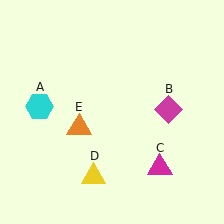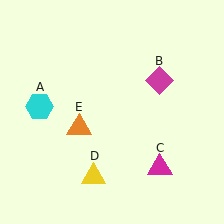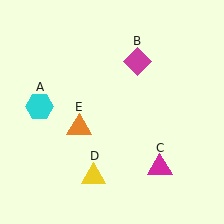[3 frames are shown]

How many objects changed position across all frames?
1 object changed position: magenta diamond (object B).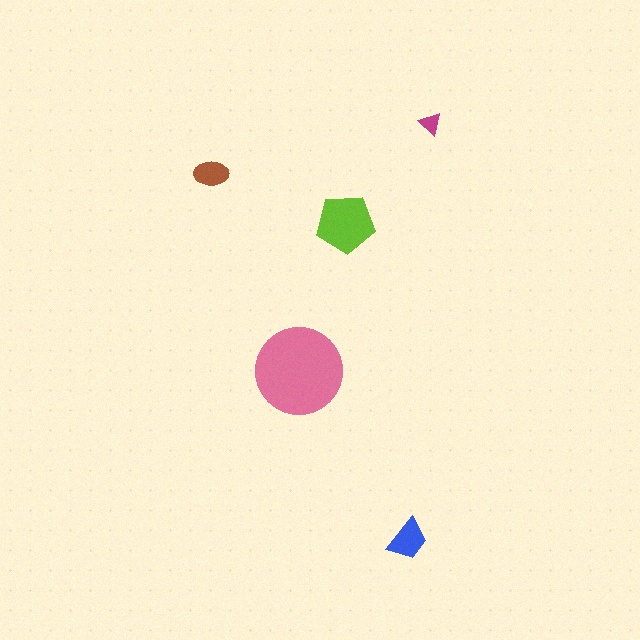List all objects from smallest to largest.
The magenta triangle, the brown ellipse, the blue trapezoid, the lime pentagon, the pink circle.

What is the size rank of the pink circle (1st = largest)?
1st.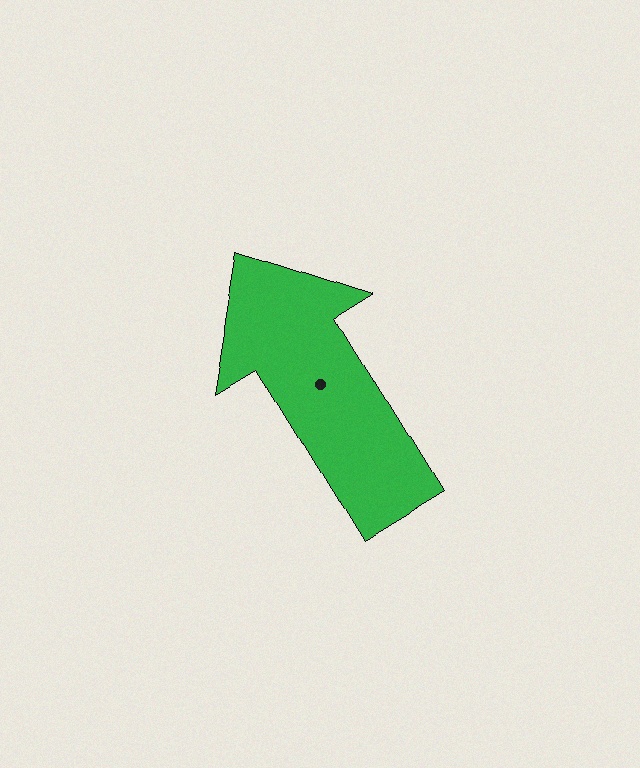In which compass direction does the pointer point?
Northwest.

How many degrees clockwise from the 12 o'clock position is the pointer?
Approximately 329 degrees.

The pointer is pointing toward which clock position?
Roughly 11 o'clock.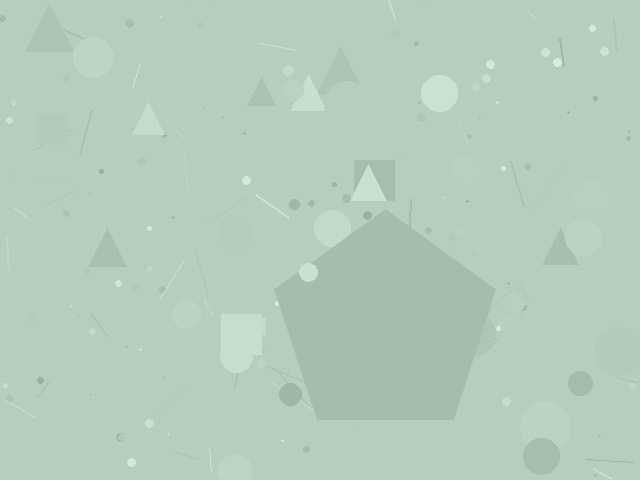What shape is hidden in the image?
A pentagon is hidden in the image.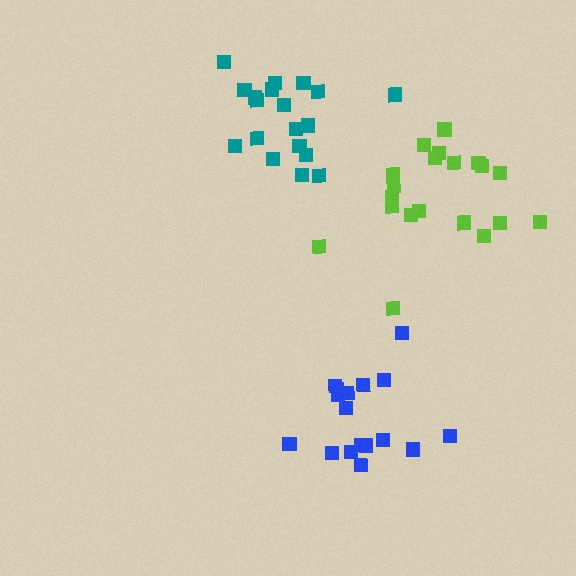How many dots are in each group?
Group 1: 17 dots, Group 2: 19 dots, Group 3: 20 dots (56 total).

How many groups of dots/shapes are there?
There are 3 groups.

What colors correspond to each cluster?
The clusters are colored: blue, teal, lime.